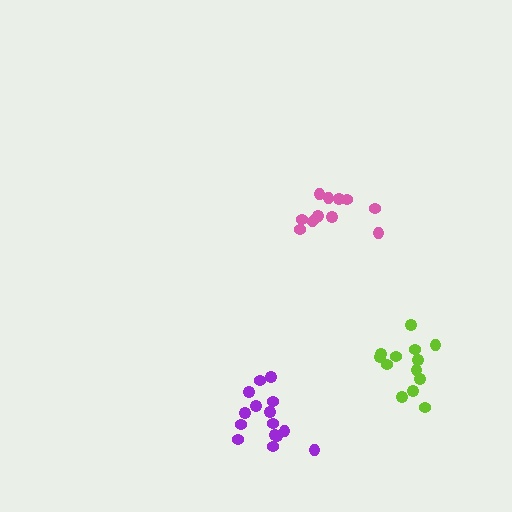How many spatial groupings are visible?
There are 3 spatial groupings.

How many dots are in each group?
Group 1: 12 dots, Group 2: 13 dots, Group 3: 15 dots (40 total).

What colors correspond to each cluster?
The clusters are colored: pink, lime, purple.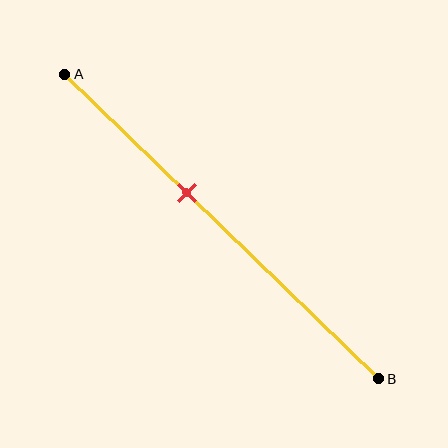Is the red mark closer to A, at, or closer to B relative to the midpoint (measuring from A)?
The red mark is closer to point A than the midpoint of segment AB.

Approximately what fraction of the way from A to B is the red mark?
The red mark is approximately 40% of the way from A to B.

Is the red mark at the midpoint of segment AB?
No, the mark is at about 40% from A, not at the 50% midpoint.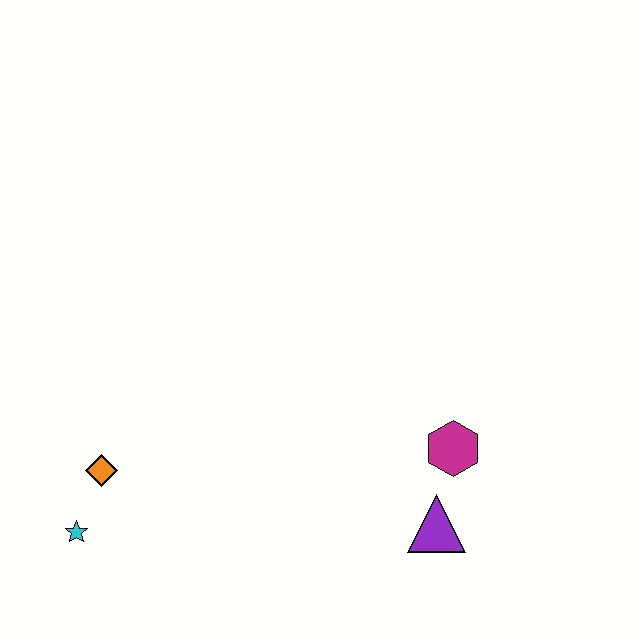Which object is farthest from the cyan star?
The magenta hexagon is farthest from the cyan star.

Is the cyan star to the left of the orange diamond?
Yes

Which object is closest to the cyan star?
The orange diamond is closest to the cyan star.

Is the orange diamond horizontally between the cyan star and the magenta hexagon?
Yes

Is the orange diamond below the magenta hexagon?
Yes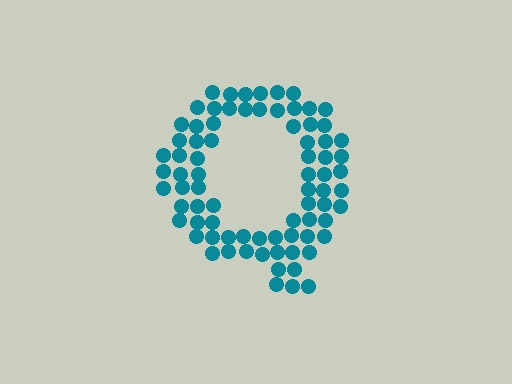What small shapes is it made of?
It is made of small circles.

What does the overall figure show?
The overall figure shows the letter Q.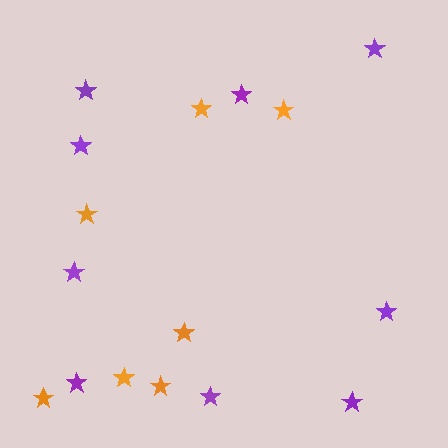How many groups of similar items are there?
There are 2 groups: one group of orange stars (7) and one group of purple stars (9).